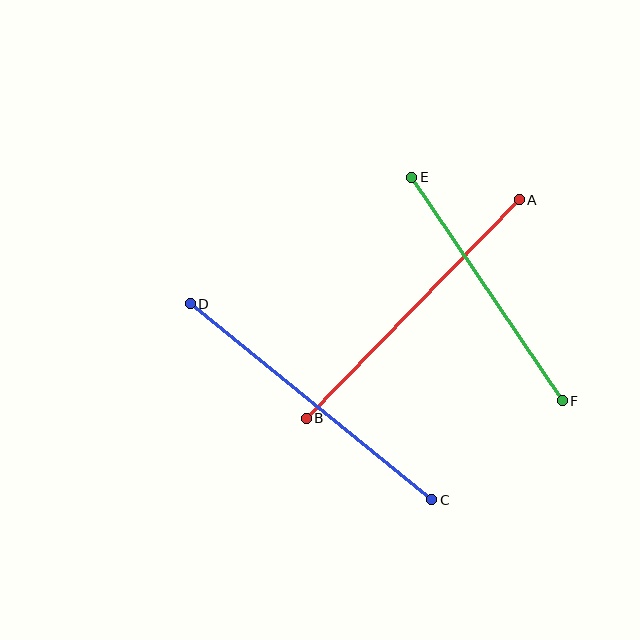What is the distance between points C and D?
The distance is approximately 311 pixels.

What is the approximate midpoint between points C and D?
The midpoint is at approximately (311, 402) pixels.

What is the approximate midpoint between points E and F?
The midpoint is at approximately (487, 289) pixels.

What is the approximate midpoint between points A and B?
The midpoint is at approximately (413, 309) pixels.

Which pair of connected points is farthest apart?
Points C and D are farthest apart.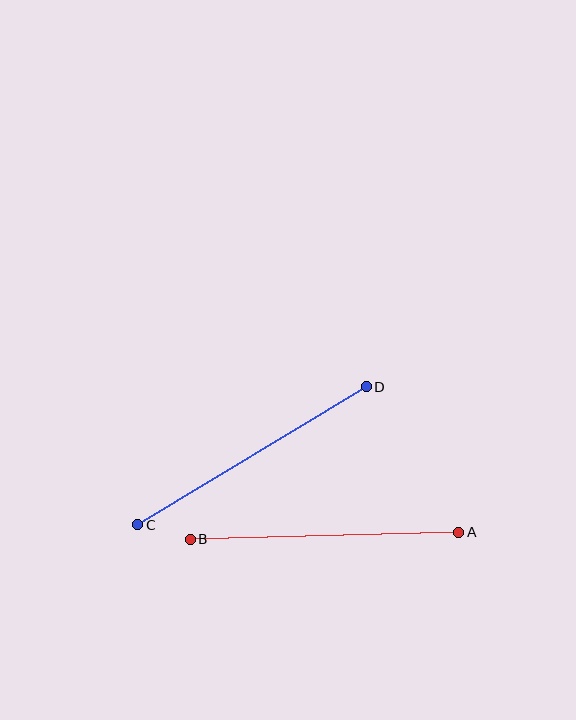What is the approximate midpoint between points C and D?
The midpoint is at approximately (252, 456) pixels.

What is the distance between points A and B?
The distance is approximately 268 pixels.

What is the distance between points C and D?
The distance is approximately 267 pixels.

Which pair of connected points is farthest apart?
Points A and B are farthest apart.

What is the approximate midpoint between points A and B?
The midpoint is at approximately (324, 536) pixels.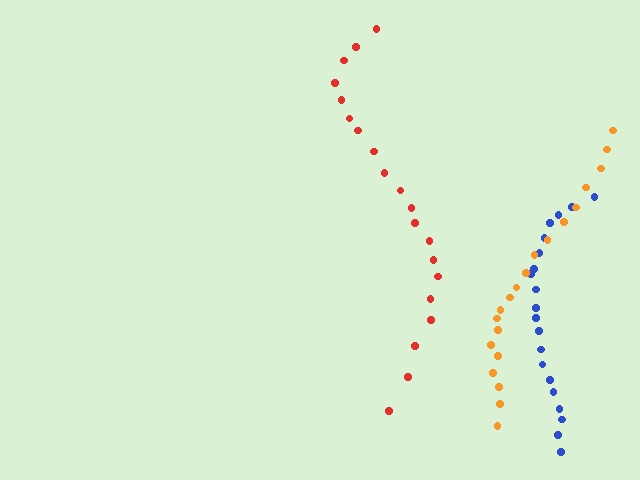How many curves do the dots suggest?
There are 3 distinct paths.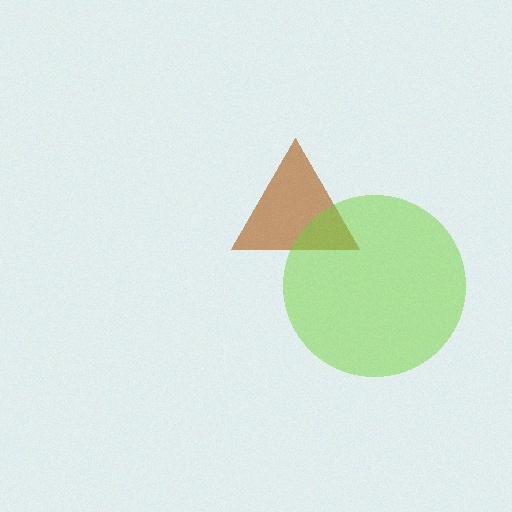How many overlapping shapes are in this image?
There are 2 overlapping shapes in the image.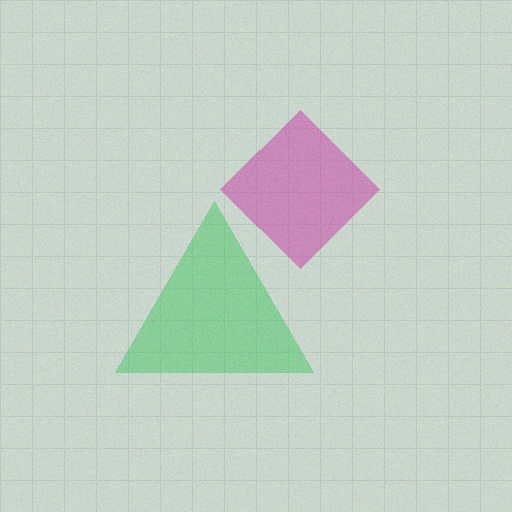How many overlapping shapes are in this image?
There are 2 overlapping shapes in the image.